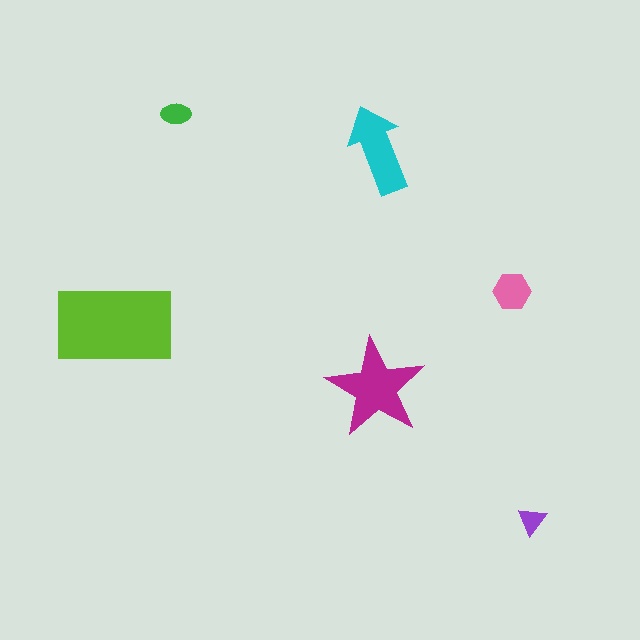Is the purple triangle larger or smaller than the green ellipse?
Smaller.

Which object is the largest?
The lime rectangle.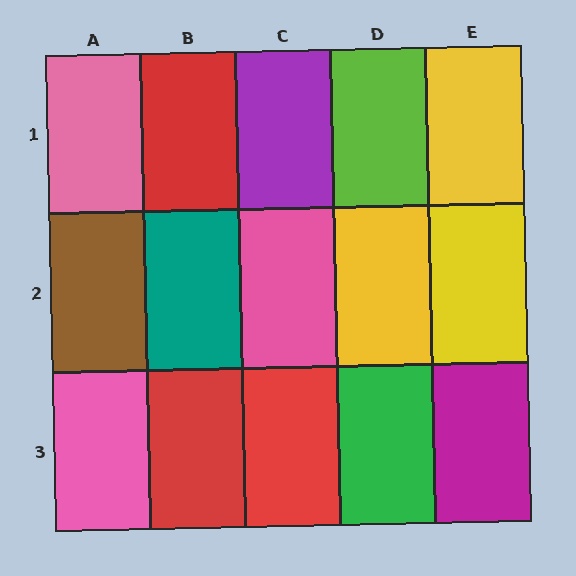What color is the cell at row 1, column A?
Pink.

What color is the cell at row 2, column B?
Teal.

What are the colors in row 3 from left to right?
Pink, red, red, green, magenta.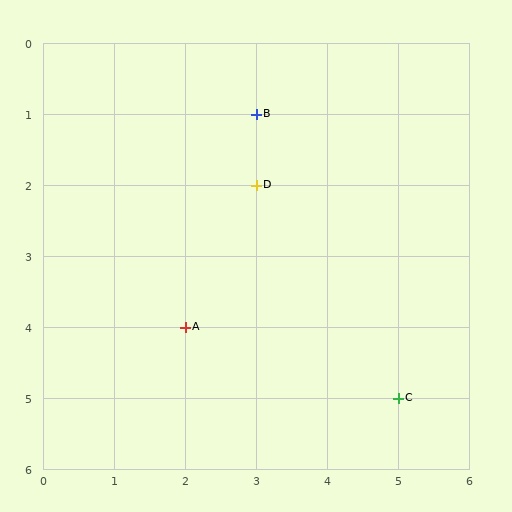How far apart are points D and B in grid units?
Points D and B are 1 row apart.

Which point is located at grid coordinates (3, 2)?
Point D is at (3, 2).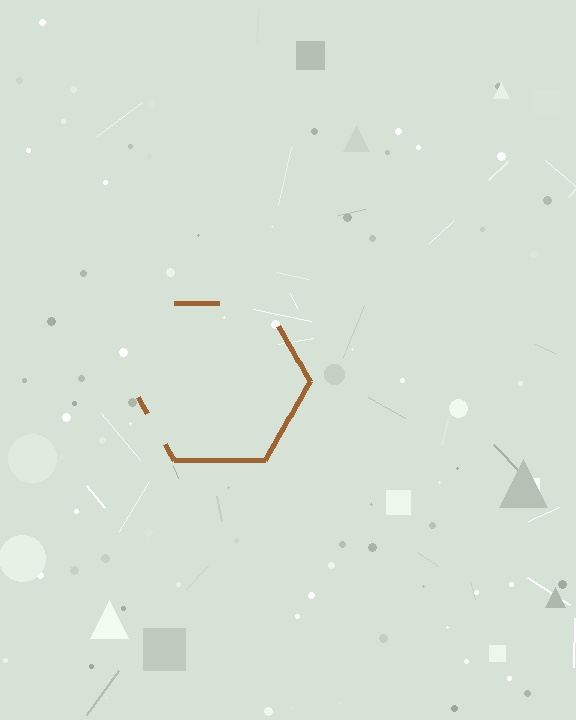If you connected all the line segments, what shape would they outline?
They would outline a hexagon.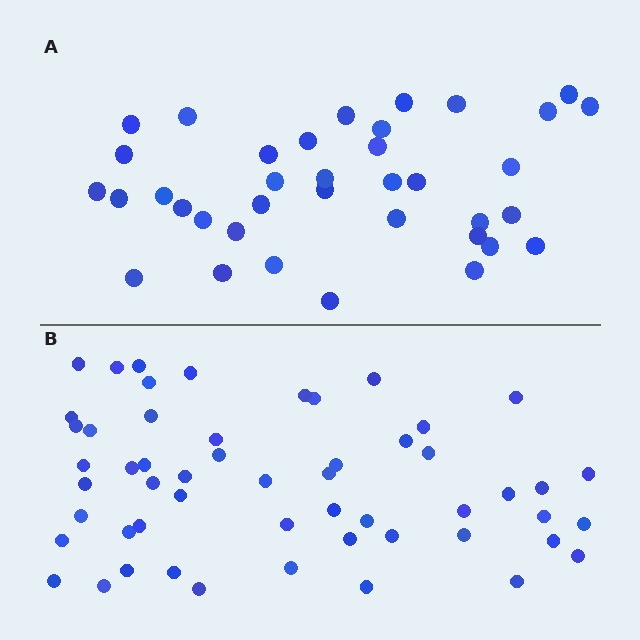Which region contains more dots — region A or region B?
Region B (the bottom region) has more dots.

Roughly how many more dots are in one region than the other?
Region B has approximately 15 more dots than region A.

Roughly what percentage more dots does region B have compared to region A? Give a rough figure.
About 45% more.